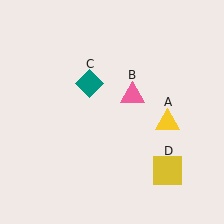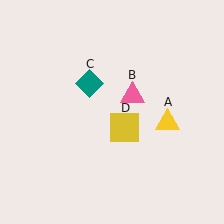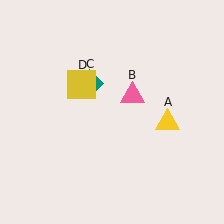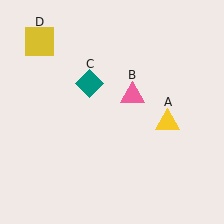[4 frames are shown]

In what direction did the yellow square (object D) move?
The yellow square (object D) moved up and to the left.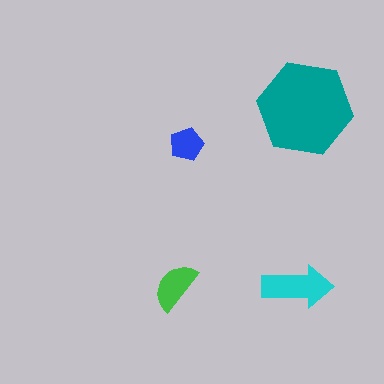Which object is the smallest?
The blue pentagon.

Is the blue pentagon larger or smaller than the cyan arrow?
Smaller.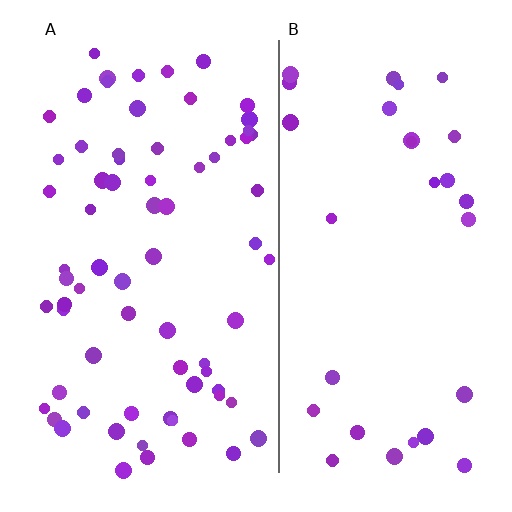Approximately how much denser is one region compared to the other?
Approximately 2.3× — region A over region B.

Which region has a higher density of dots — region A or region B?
A (the left).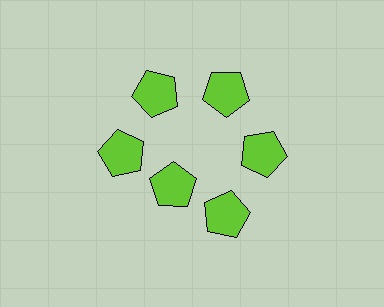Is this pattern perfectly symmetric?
No. The 6 lime pentagons are arranged in a ring, but one element near the 7 o'clock position is pulled inward toward the center, breaking the 6-fold rotational symmetry.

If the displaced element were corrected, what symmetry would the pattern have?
It would have 6-fold rotational symmetry — the pattern would map onto itself every 60 degrees.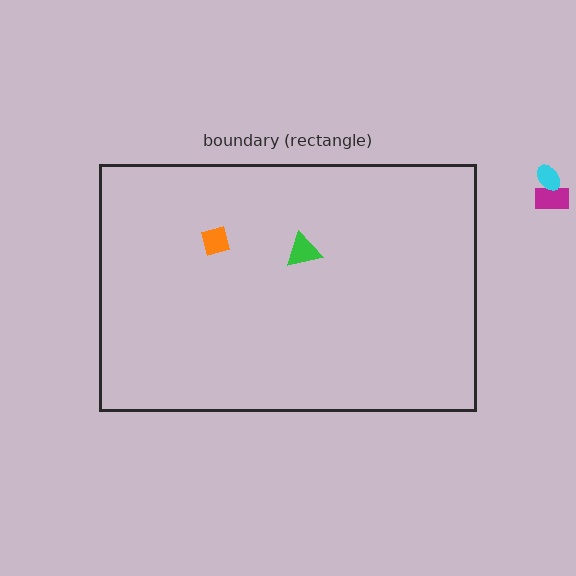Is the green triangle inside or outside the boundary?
Inside.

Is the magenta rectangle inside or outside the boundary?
Outside.